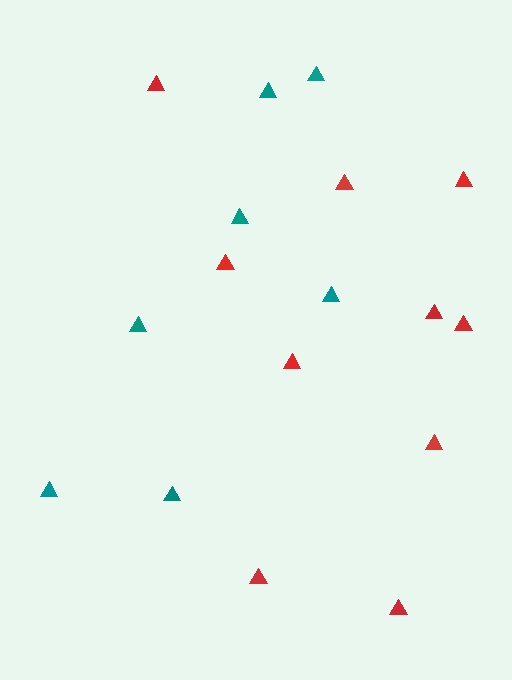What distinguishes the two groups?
There are 2 groups: one group of teal triangles (7) and one group of red triangles (10).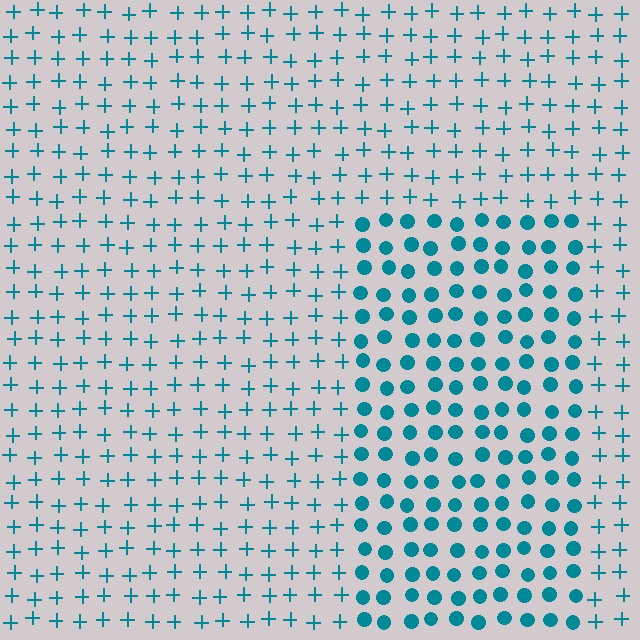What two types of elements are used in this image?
The image uses circles inside the rectangle region and plus signs outside it.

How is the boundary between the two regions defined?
The boundary is defined by a change in element shape: circles inside vs. plus signs outside. All elements share the same color and spacing.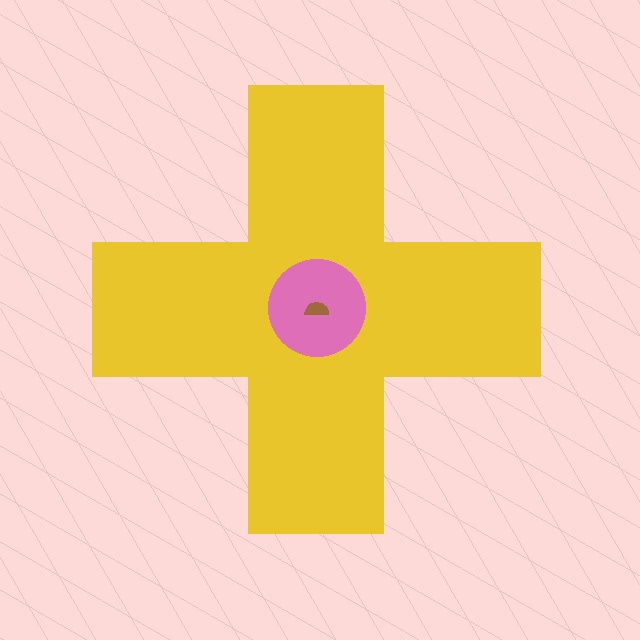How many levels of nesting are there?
3.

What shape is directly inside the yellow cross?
The pink circle.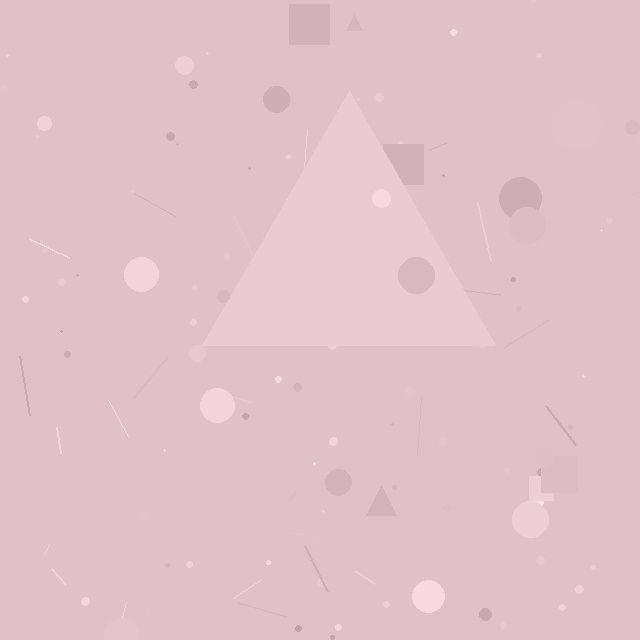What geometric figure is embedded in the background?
A triangle is embedded in the background.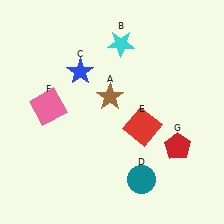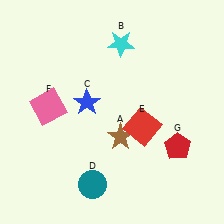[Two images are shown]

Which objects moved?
The objects that moved are: the brown star (A), the blue star (C), the teal circle (D).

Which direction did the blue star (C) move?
The blue star (C) moved down.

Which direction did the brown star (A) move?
The brown star (A) moved down.